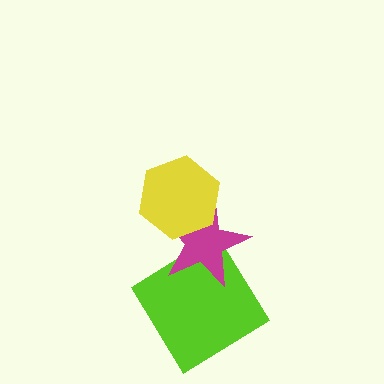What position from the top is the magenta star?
The magenta star is 2nd from the top.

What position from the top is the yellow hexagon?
The yellow hexagon is 1st from the top.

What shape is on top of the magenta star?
The yellow hexagon is on top of the magenta star.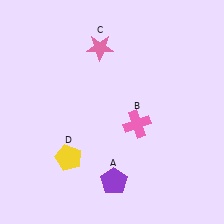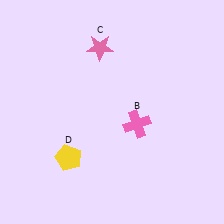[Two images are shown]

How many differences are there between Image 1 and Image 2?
There is 1 difference between the two images.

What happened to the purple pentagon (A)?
The purple pentagon (A) was removed in Image 2. It was in the bottom-right area of Image 1.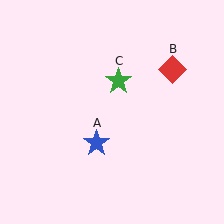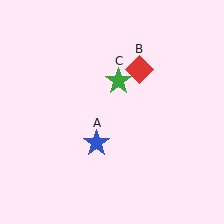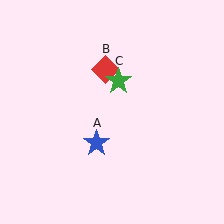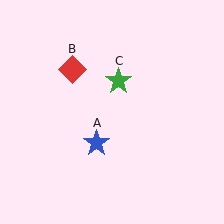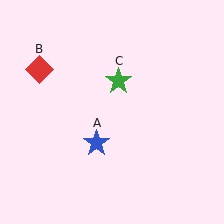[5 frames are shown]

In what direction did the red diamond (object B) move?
The red diamond (object B) moved left.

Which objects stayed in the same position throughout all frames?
Blue star (object A) and green star (object C) remained stationary.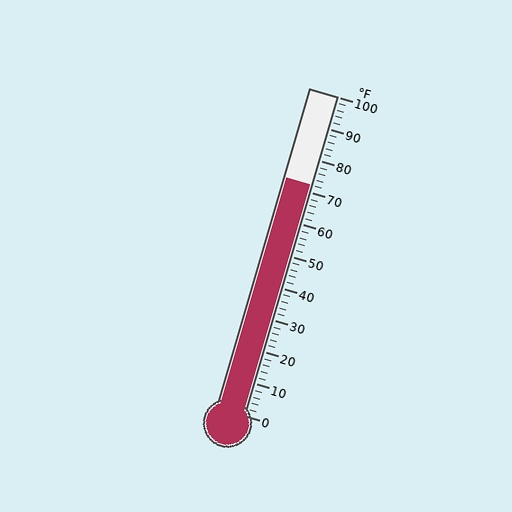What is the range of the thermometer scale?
The thermometer scale ranges from 0°F to 100°F.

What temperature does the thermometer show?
The thermometer shows approximately 72°F.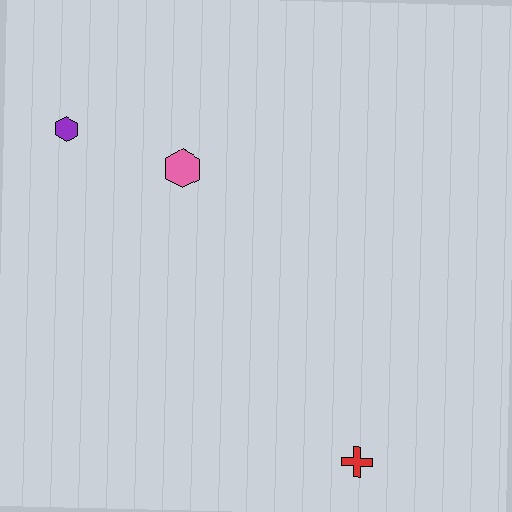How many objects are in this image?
There are 3 objects.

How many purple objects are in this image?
There is 1 purple object.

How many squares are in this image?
There are no squares.